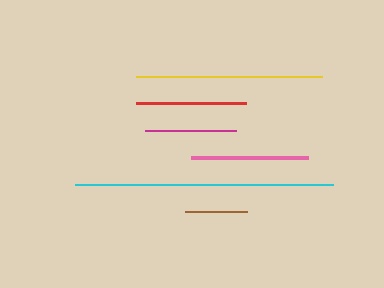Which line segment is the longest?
The cyan line is the longest at approximately 259 pixels.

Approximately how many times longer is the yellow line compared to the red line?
The yellow line is approximately 1.7 times the length of the red line.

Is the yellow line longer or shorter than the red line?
The yellow line is longer than the red line.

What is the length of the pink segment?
The pink segment is approximately 117 pixels long.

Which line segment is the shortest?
The brown line is the shortest at approximately 62 pixels.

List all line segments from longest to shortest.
From longest to shortest: cyan, yellow, pink, red, magenta, brown.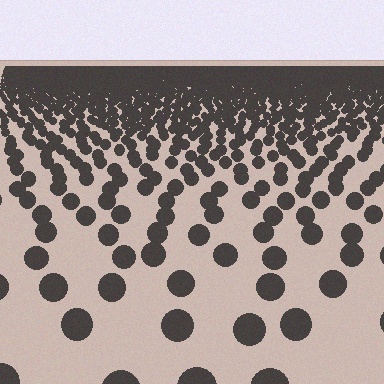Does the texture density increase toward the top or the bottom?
Density increases toward the top.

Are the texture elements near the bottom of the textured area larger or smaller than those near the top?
Larger. Near the bottom, elements are closer to the viewer and appear at a bigger on-screen size.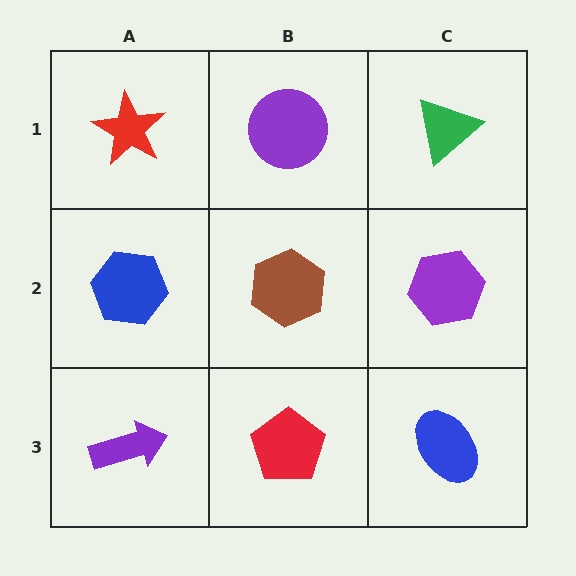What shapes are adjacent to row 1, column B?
A brown hexagon (row 2, column B), a red star (row 1, column A), a green triangle (row 1, column C).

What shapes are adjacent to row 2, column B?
A purple circle (row 1, column B), a red pentagon (row 3, column B), a blue hexagon (row 2, column A), a purple hexagon (row 2, column C).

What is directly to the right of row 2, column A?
A brown hexagon.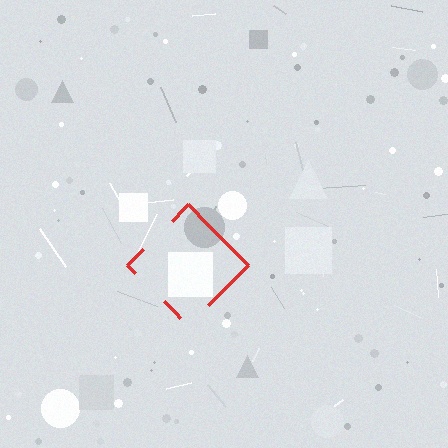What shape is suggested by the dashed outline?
The dashed outline suggests a diamond.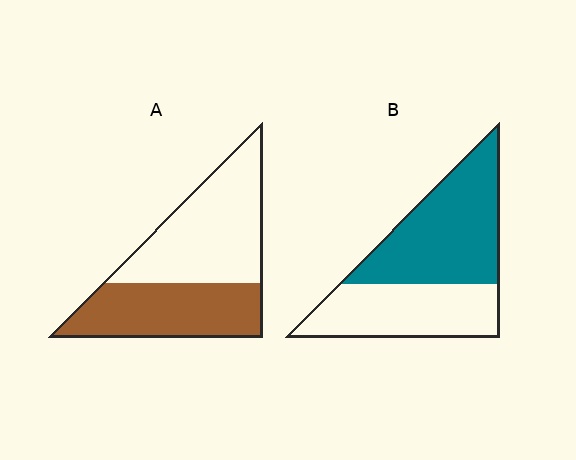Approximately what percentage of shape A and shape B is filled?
A is approximately 45% and B is approximately 55%.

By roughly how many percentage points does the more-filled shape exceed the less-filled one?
By roughly 10 percentage points (B over A).